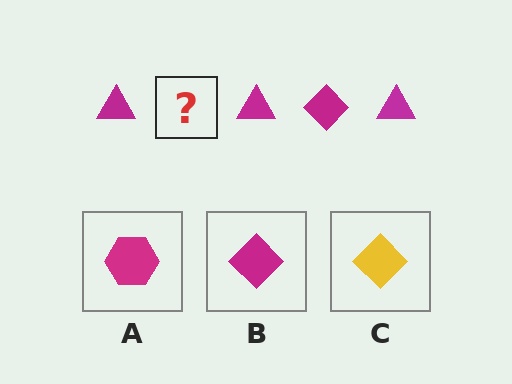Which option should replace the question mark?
Option B.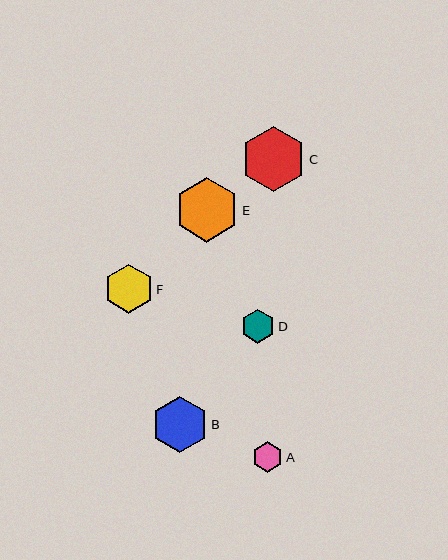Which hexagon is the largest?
Hexagon C is the largest with a size of approximately 65 pixels.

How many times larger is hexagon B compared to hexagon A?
Hexagon B is approximately 1.9 times the size of hexagon A.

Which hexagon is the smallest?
Hexagon A is the smallest with a size of approximately 30 pixels.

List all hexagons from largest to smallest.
From largest to smallest: C, E, B, F, D, A.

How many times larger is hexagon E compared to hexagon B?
Hexagon E is approximately 1.1 times the size of hexagon B.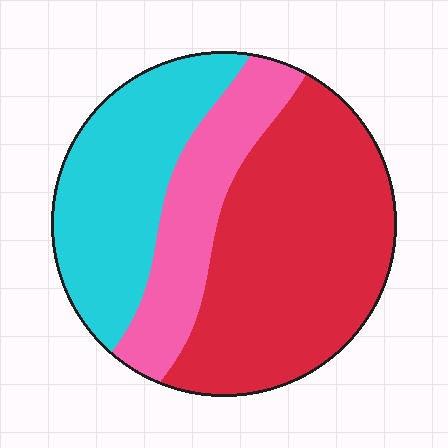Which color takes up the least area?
Pink, at roughly 20%.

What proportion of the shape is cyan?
Cyan takes up about one third (1/3) of the shape.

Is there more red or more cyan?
Red.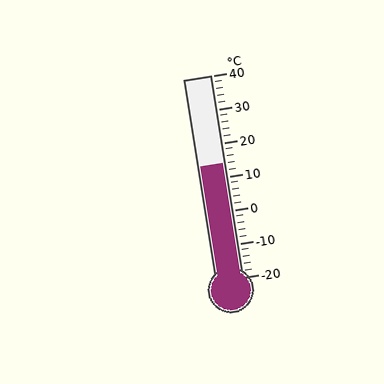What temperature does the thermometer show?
The thermometer shows approximately 14°C.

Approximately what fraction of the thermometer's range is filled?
The thermometer is filled to approximately 55% of its range.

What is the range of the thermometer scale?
The thermometer scale ranges from -20°C to 40°C.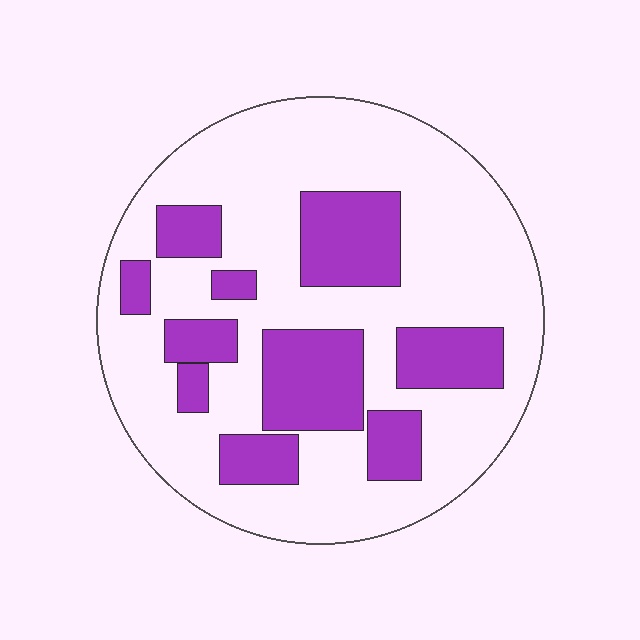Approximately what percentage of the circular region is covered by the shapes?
Approximately 30%.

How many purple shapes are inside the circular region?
10.